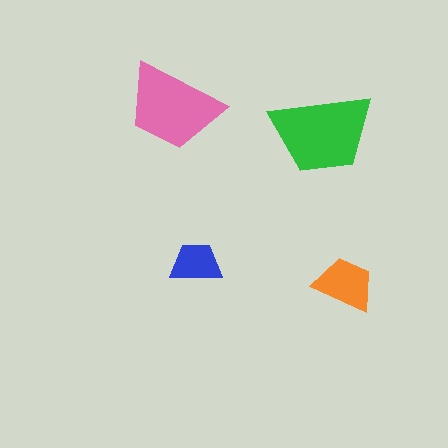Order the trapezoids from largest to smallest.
the green one, the pink one, the orange one, the blue one.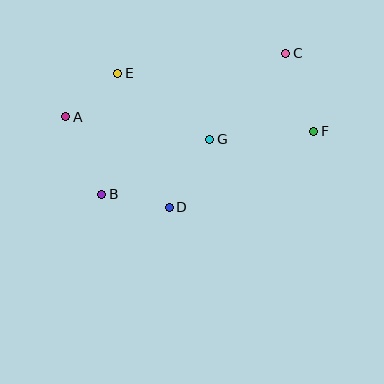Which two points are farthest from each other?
Points A and F are farthest from each other.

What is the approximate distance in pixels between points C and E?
The distance between C and E is approximately 169 pixels.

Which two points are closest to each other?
Points A and E are closest to each other.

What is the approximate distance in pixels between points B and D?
The distance between B and D is approximately 69 pixels.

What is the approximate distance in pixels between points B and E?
The distance between B and E is approximately 122 pixels.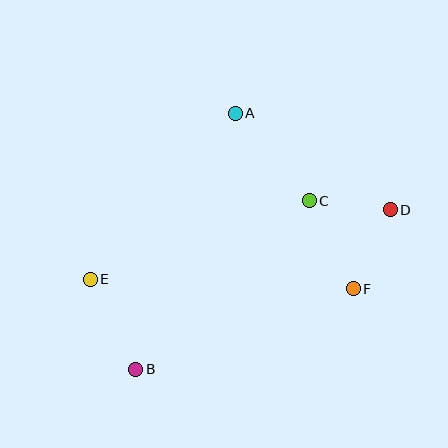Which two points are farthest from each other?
Points D and E are farthest from each other.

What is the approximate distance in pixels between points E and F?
The distance between E and F is approximately 263 pixels.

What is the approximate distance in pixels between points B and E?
The distance between B and E is approximately 101 pixels.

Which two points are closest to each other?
Points C and D are closest to each other.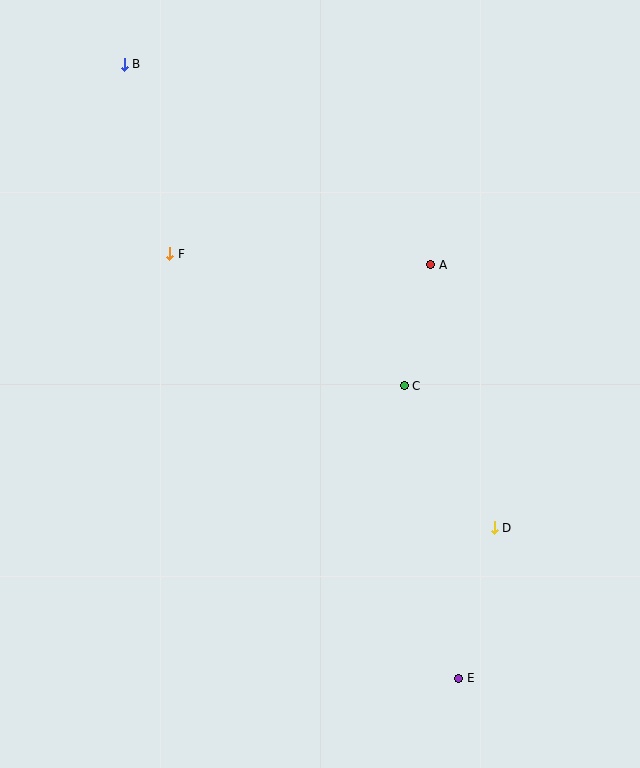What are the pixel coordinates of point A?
Point A is at (431, 265).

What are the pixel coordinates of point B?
Point B is at (124, 64).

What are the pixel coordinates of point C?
Point C is at (404, 386).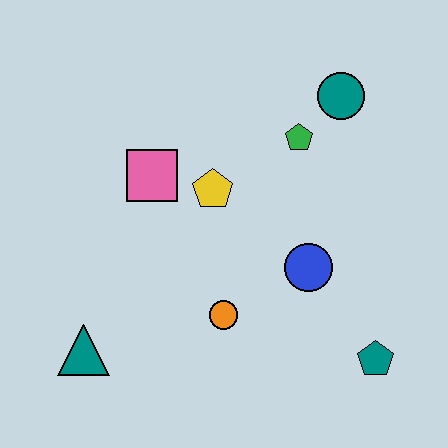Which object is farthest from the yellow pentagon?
The teal pentagon is farthest from the yellow pentagon.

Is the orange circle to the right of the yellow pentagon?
Yes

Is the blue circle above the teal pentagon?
Yes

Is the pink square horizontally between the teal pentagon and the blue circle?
No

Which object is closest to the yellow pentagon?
The pink square is closest to the yellow pentagon.